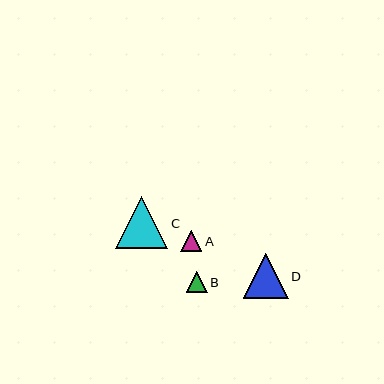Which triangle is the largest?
Triangle C is the largest with a size of approximately 52 pixels.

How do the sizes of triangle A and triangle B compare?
Triangle A and triangle B are approximately the same size.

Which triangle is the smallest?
Triangle B is the smallest with a size of approximately 20 pixels.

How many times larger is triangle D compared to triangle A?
Triangle D is approximately 2.1 times the size of triangle A.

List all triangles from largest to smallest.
From largest to smallest: C, D, A, B.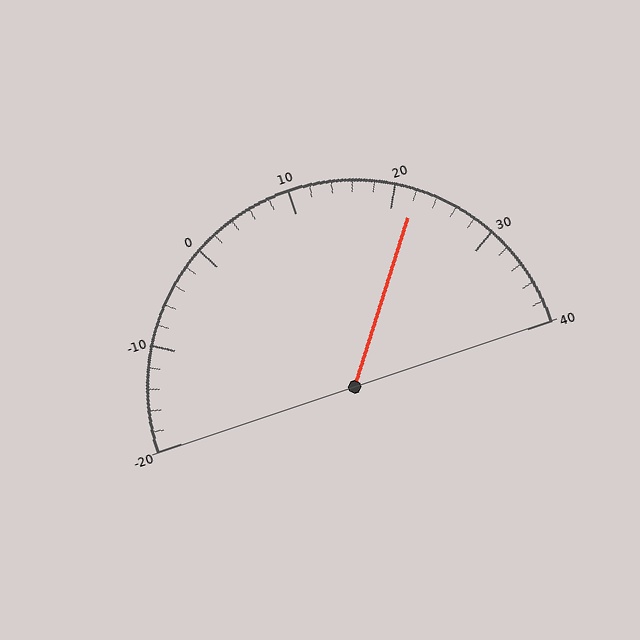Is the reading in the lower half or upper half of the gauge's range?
The reading is in the upper half of the range (-20 to 40).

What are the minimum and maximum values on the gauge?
The gauge ranges from -20 to 40.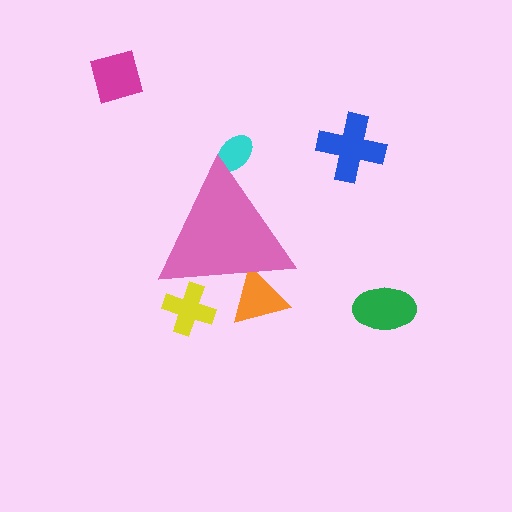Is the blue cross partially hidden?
No, the blue cross is fully visible.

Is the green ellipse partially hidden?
No, the green ellipse is fully visible.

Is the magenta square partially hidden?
No, the magenta square is fully visible.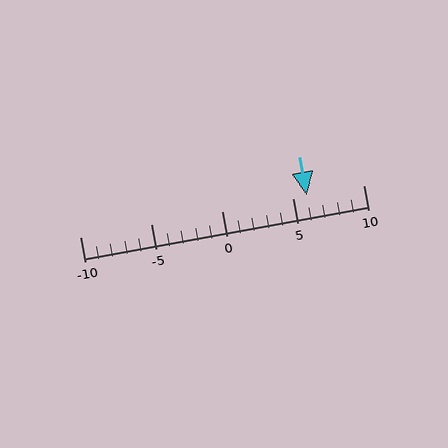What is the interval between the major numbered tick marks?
The major tick marks are spaced 5 units apart.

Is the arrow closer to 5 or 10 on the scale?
The arrow is closer to 5.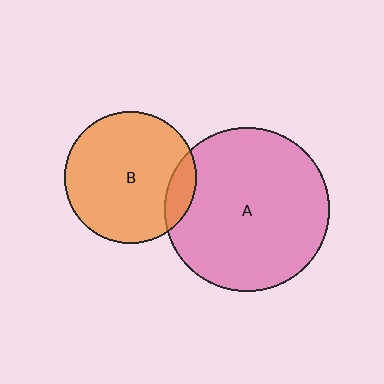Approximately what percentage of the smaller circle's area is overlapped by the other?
Approximately 10%.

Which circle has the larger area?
Circle A (pink).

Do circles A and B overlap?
Yes.